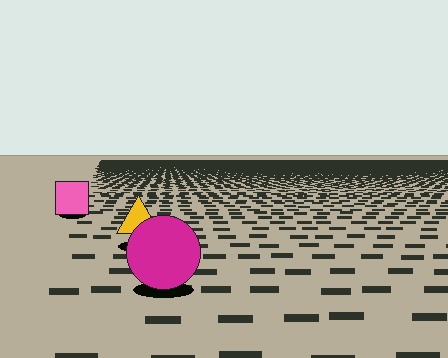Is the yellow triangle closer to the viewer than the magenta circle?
No. The magenta circle is closer — you can tell from the texture gradient: the ground texture is coarser near it.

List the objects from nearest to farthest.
From nearest to farthest: the magenta circle, the yellow triangle, the pink square.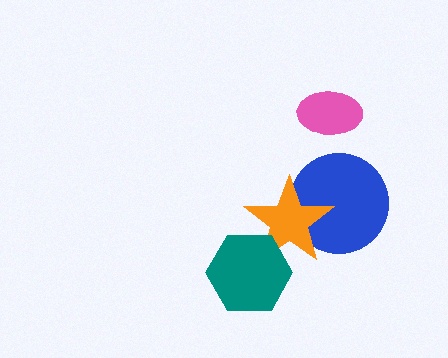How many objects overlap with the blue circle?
1 object overlaps with the blue circle.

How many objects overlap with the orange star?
2 objects overlap with the orange star.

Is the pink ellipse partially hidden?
No, no other shape covers it.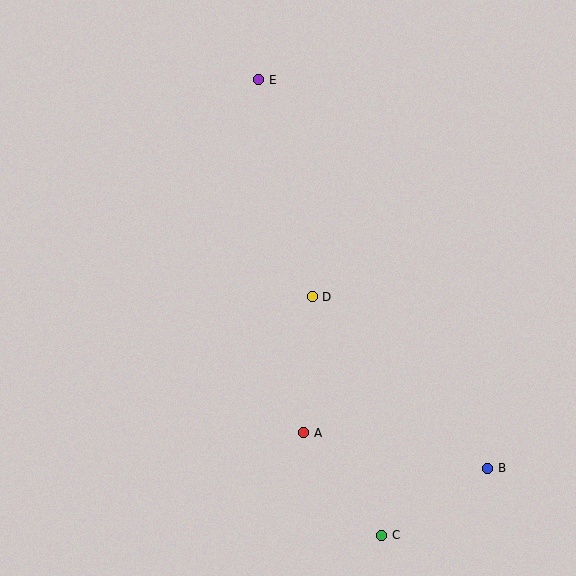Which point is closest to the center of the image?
Point D at (312, 297) is closest to the center.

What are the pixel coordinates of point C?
Point C is at (382, 535).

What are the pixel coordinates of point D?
Point D is at (312, 297).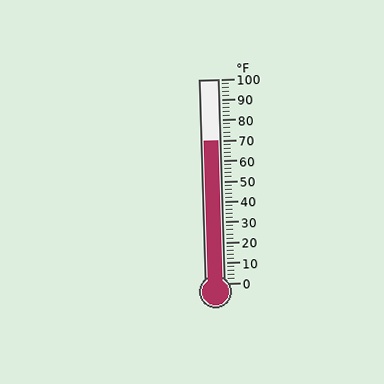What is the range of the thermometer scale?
The thermometer scale ranges from 0°F to 100°F.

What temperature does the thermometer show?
The thermometer shows approximately 70°F.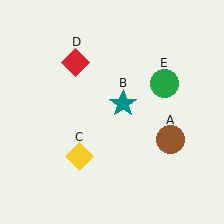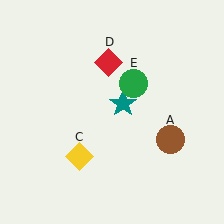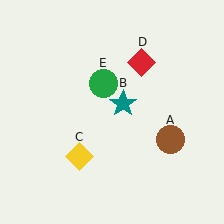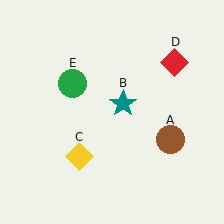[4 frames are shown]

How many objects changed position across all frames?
2 objects changed position: red diamond (object D), green circle (object E).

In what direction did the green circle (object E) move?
The green circle (object E) moved left.